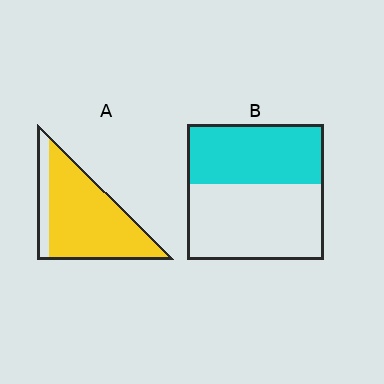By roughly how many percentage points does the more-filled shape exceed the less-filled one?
By roughly 40 percentage points (A over B).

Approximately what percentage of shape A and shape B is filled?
A is approximately 85% and B is approximately 45%.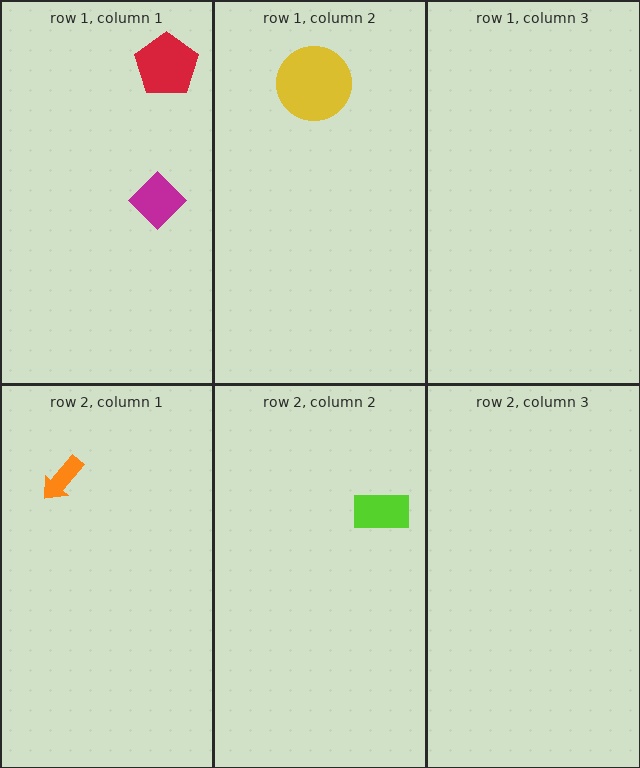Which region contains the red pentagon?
The row 1, column 1 region.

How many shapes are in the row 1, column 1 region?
2.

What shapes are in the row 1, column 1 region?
The red pentagon, the magenta diamond.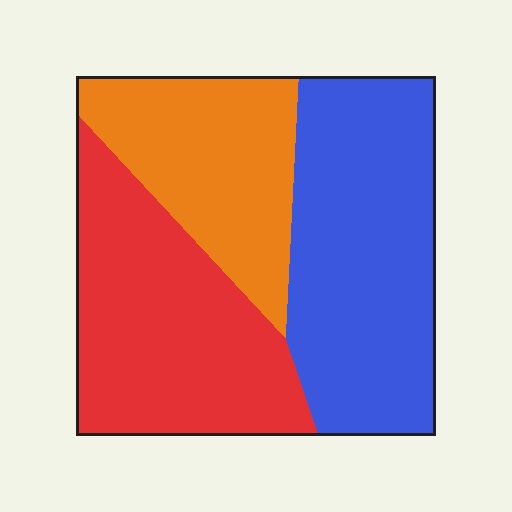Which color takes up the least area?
Orange, at roughly 25%.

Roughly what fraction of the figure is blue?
Blue covers about 40% of the figure.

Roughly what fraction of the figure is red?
Red covers 35% of the figure.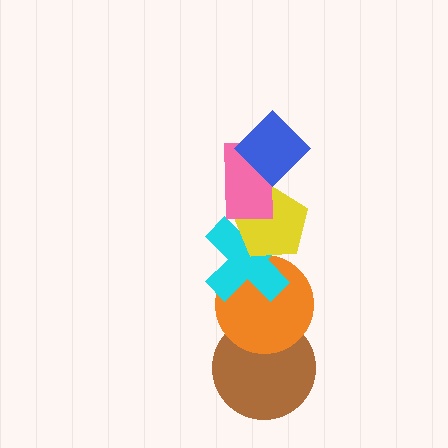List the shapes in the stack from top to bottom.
From top to bottom: the blue diamond, the pink rectangle, the yellow pentagon, the cyan cross, the orange circle, the brown circle.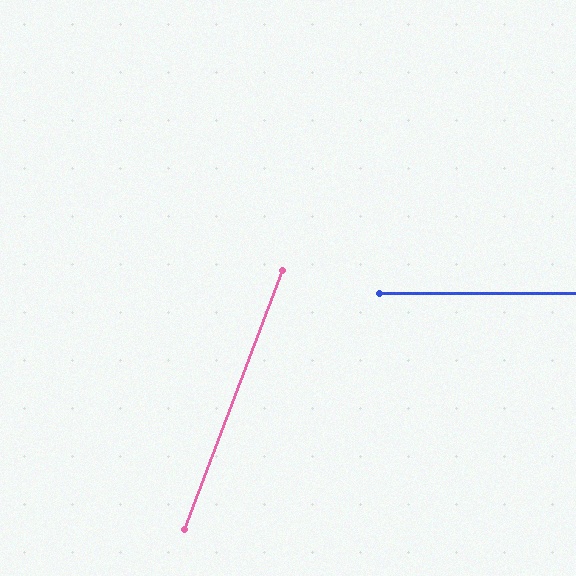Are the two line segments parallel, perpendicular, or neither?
Neither parallel nor perpendicular — they differ by about 69°.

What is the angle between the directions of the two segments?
Approximately 69 degrees.